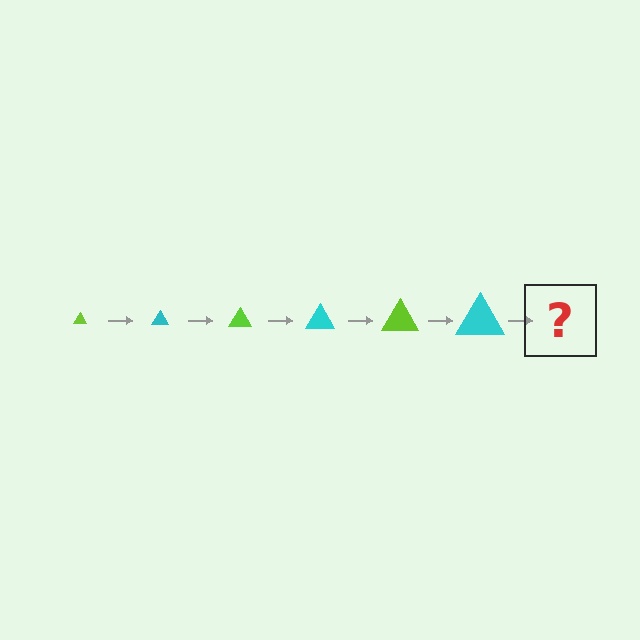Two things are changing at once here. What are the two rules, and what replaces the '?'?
The two rules are that the triangle grows larger each step and the color cycles through lime and cyan. The '?' should be a lime triangle, larger than the previous one.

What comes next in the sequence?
The next element should be a lime triangle, larger than the previous one.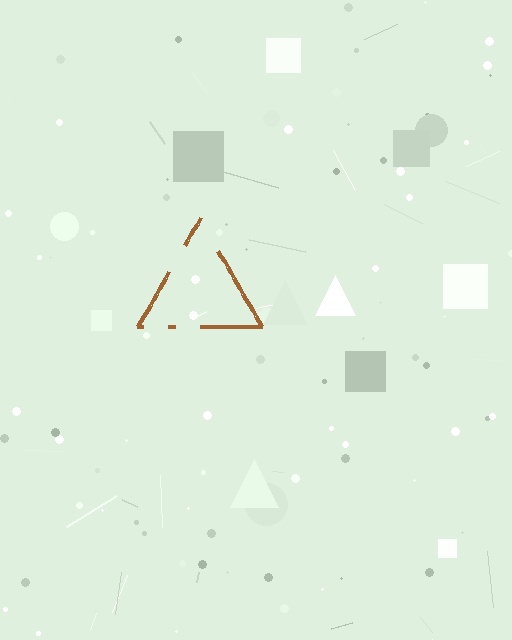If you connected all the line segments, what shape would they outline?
They would outline a triangle.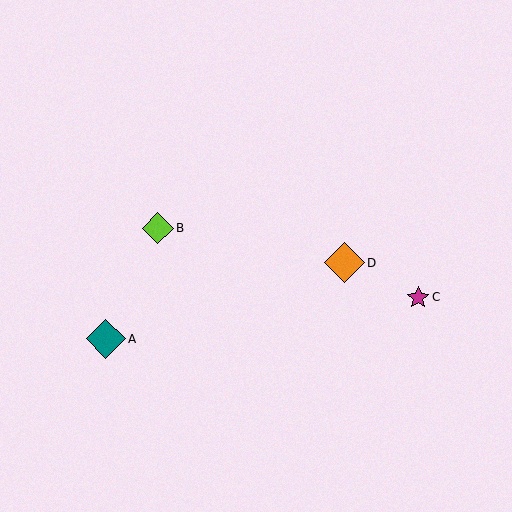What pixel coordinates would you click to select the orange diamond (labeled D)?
Click at (344, 263) to select the orange diamond D.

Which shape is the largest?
The orange diamond (labeled D) is the largest.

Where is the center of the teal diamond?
The center of the teal diamond is at (106, 339).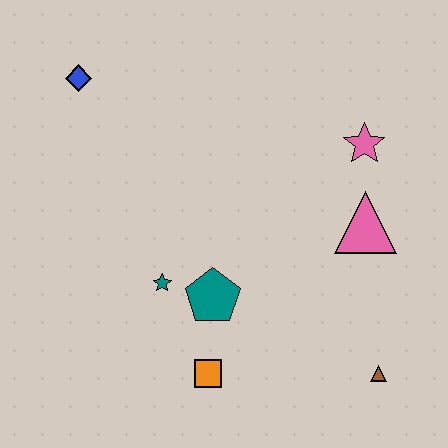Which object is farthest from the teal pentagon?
The blue diamond is farthest from the teal pentagon.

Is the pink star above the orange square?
Yes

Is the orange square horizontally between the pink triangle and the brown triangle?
No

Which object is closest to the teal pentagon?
The teal star is closest to the teal pentagon.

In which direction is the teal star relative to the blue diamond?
The teal star is below the blue diamond.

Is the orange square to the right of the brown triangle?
No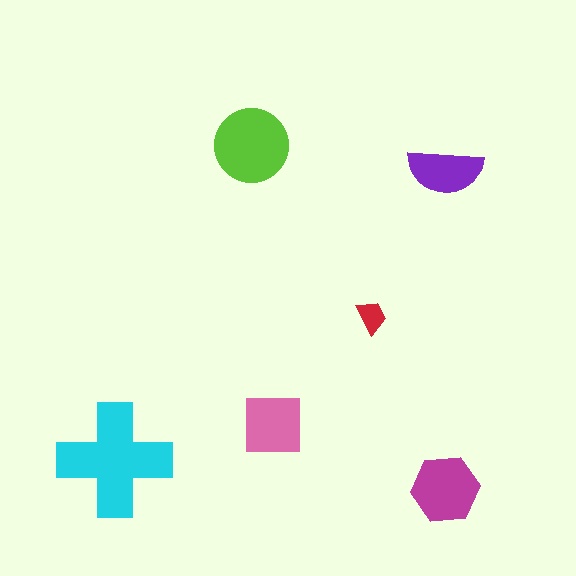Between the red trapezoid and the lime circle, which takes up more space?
The lime circle.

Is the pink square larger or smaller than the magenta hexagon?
Smaller.